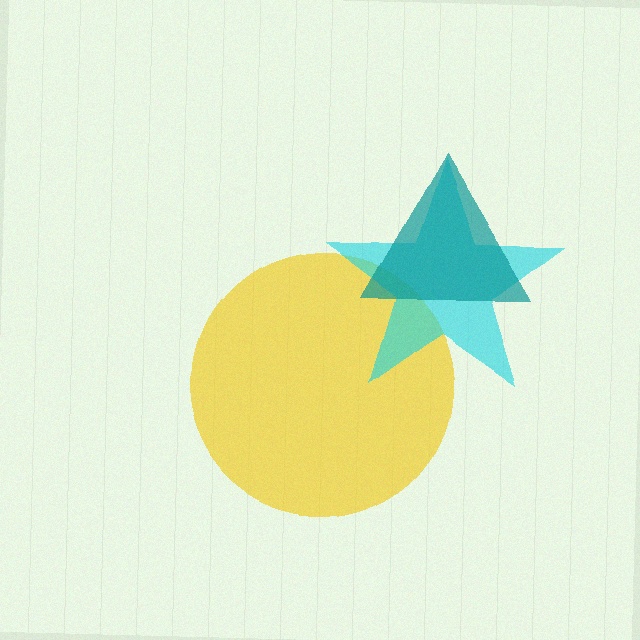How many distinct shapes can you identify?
There are 3 distinct shapes: a yellow circle, a cyan star, a teal triangle.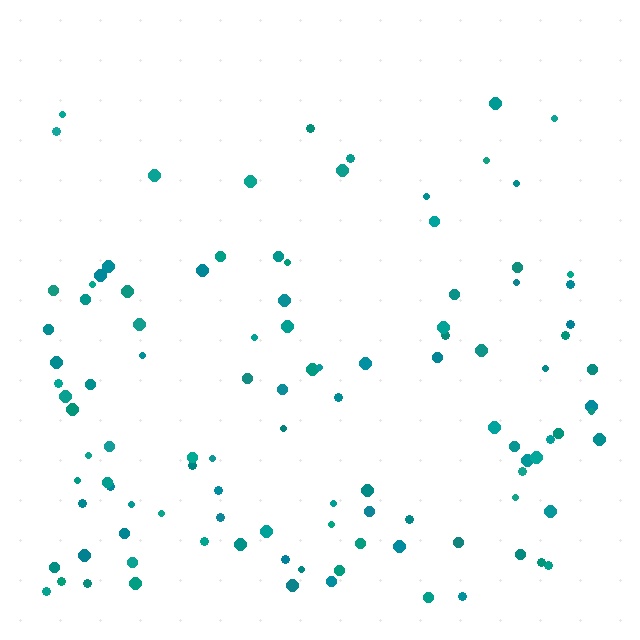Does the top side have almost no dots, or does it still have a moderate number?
Still a moderate number, just noticeably fewer than the bottom.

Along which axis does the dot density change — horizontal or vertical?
Vertical.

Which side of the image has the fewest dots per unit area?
The top.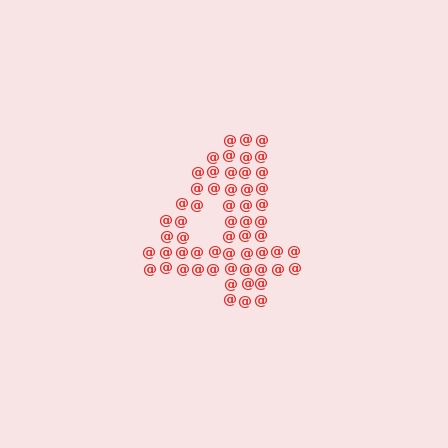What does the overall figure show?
The overall figure shows the digit 4.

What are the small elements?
The small elements are at signs.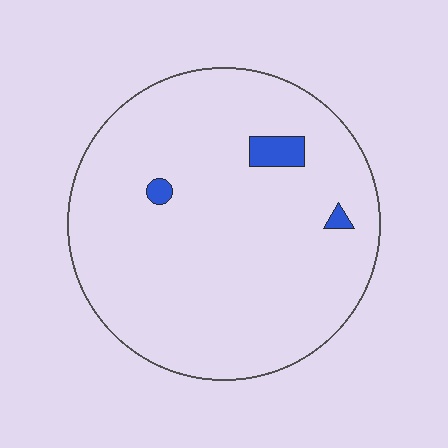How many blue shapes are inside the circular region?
3.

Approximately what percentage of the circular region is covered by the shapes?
Approximately 5%.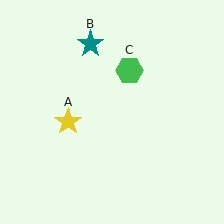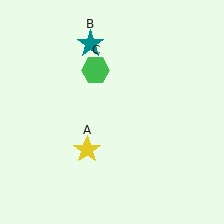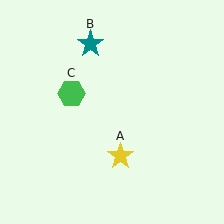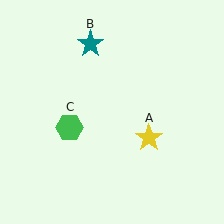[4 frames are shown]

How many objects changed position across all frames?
2 objects changed position: yellow star (object A), green hexagon (object C).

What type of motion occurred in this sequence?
The yellow star (object A), green hexagon (object C) rotated counterclockwise around the center of the scene.